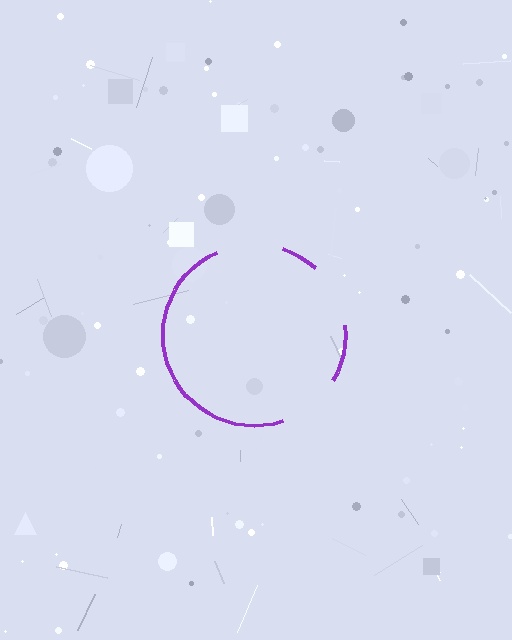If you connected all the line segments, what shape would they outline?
They would outline a circle.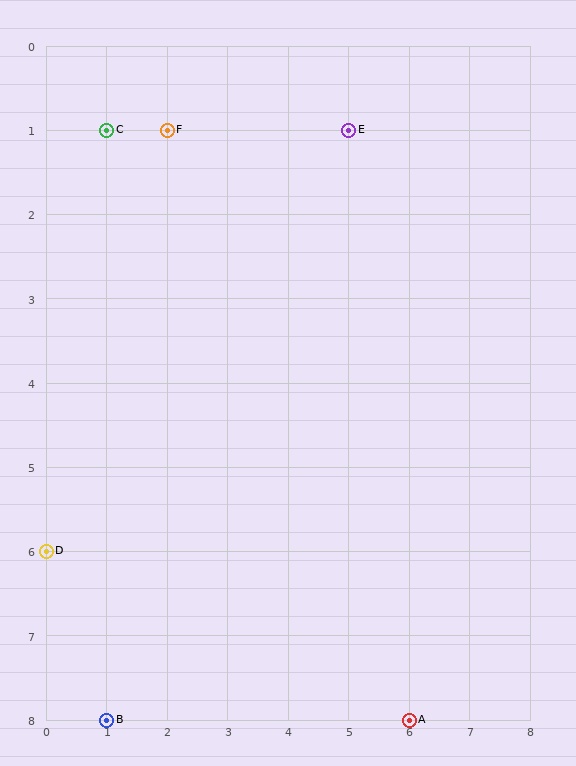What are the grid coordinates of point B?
Point B is at grid coordinates (1, 8).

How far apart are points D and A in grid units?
Points D and A are 6 columns and 2 rows apart (about 6.3 grid units diagonally).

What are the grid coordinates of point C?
Point C is at grid coordinates (1, 1).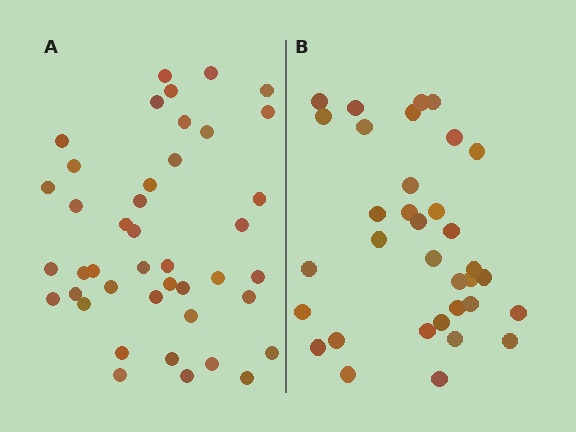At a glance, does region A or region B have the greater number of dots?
Region A (the left region) has more dots.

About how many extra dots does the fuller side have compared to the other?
Region A has roughly 8 or so more dots than region B.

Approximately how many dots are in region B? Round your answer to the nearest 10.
About 30 dots. (The exact count is 34, which rounds to 30.)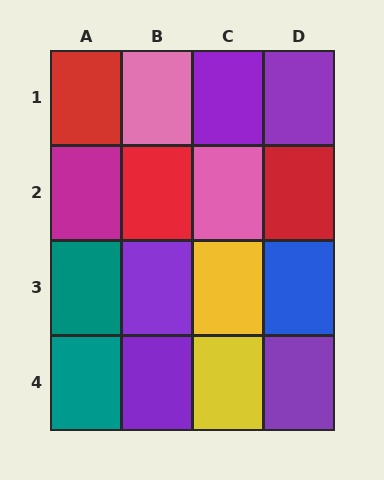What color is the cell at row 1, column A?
Red.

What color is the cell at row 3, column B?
Purple.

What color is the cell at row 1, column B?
Pink.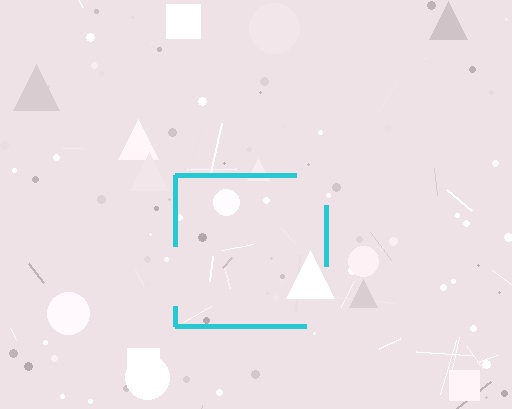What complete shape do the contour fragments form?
The contour fragments form a square.